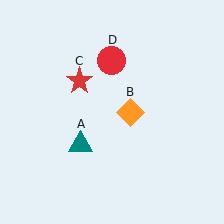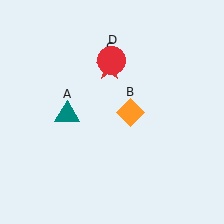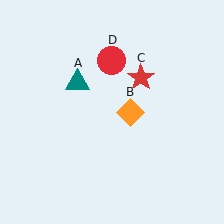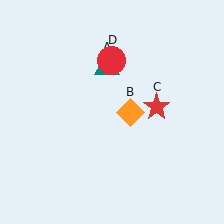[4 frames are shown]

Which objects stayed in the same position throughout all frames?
Orange diamond (object B) and red circle (object D) remained stationary.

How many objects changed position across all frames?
2 objects changed position: teal triangle (object A), red star (object C).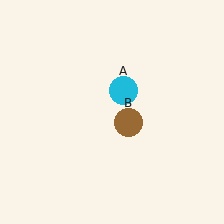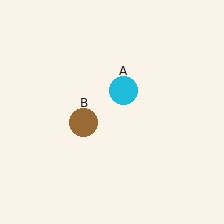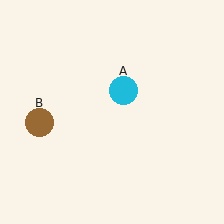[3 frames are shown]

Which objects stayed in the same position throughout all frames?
Cyan circle (object A) remained stationary.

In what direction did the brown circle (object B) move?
The brown circle (object B) moved left.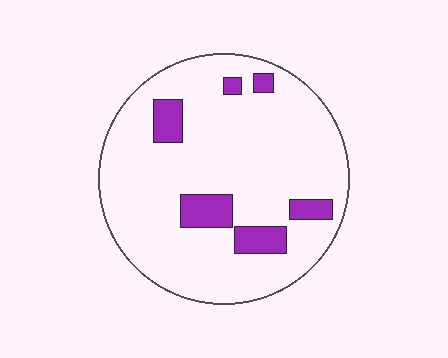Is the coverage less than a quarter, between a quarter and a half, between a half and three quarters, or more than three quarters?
Less than a quarter.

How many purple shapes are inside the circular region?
6.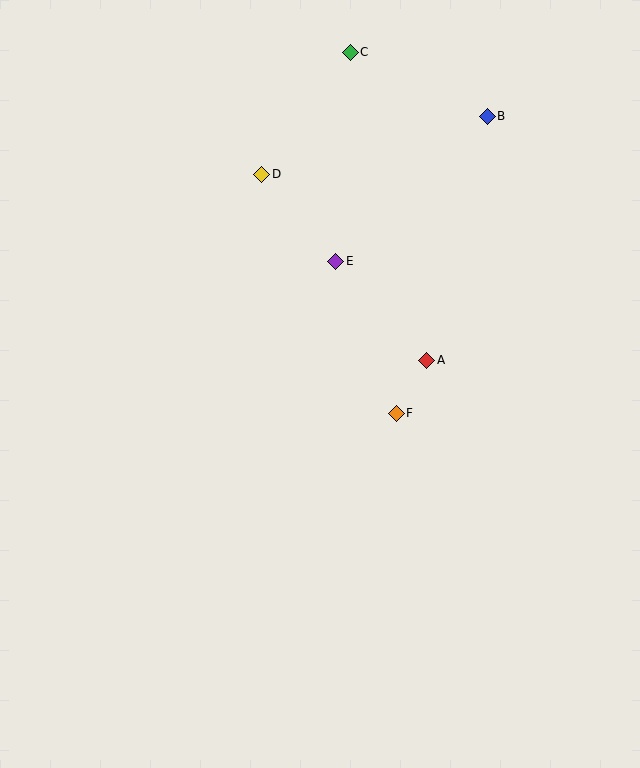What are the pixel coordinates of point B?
Point B is at (487, 116).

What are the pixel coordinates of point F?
Point F is at (396, 413).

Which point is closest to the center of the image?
Point F at (396, 413) is closest to the center.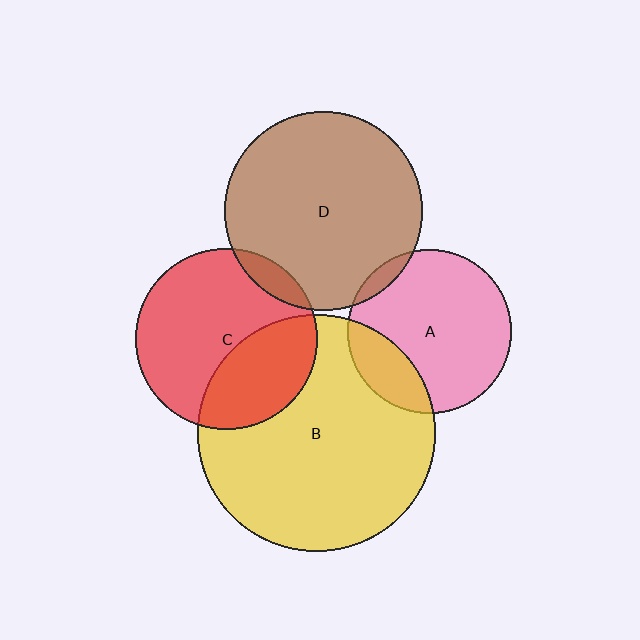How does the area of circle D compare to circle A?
Approximately 1.5 times.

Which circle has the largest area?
Circle B (yellow).